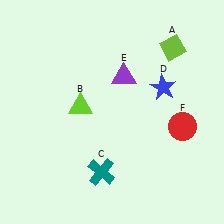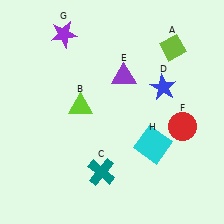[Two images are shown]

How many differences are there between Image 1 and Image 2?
There are 2 differences between the two images.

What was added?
A purple star (G), a cyan square (H) were added in Image 2.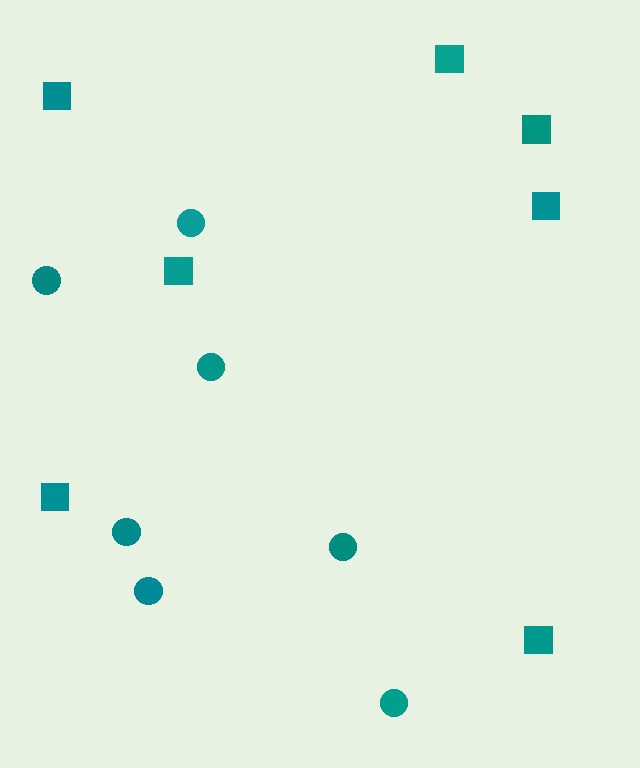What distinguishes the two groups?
There are 2 groups: one group of squares (7) and one group of circles (7).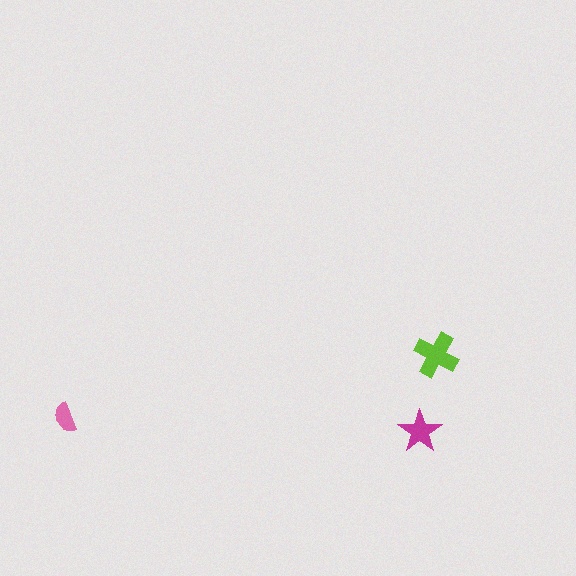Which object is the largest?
The lime cross.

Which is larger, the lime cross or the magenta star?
The lime cross.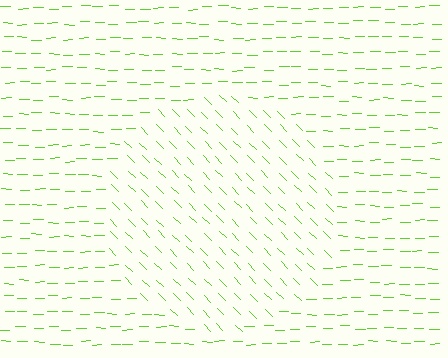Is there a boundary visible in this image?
Yes, there is a texture boundary formed by a change in line orientation.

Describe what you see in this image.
The image is filled with small lime line segments. A circle region in the image has lines oriented differently from the surrounding lines, creating a visible texture boundary.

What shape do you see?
I see a circle.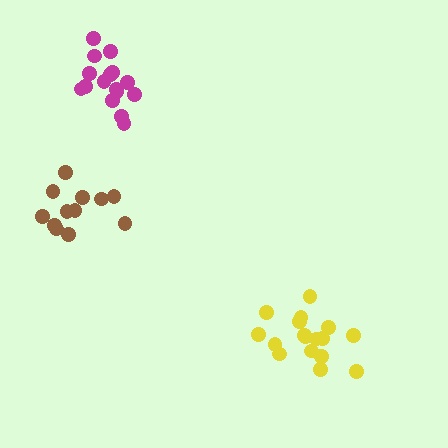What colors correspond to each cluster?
The clusters are colored: brown, yellow, magenta.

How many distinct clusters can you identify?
There are 3 distinct clusters.